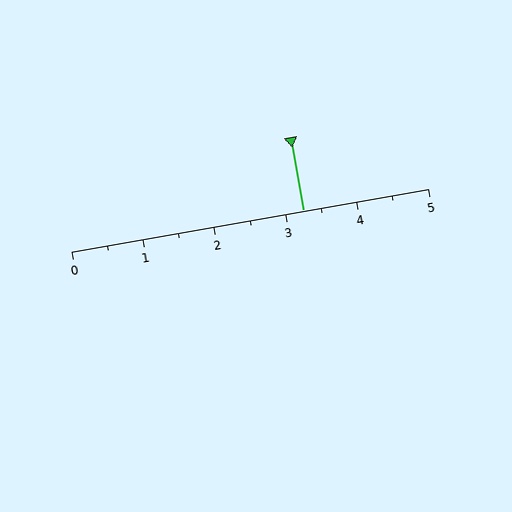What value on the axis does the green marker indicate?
The marker indicates approximately 3.2.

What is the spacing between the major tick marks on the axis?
The major ticks are spaced 1 apart.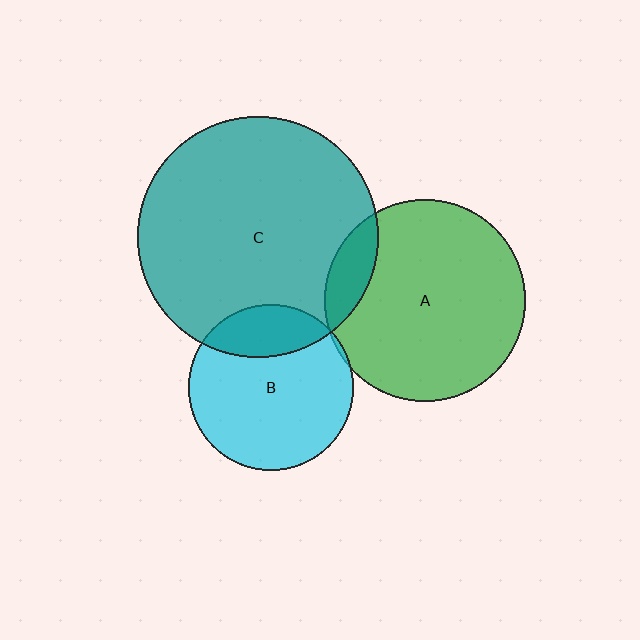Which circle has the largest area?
Circle C (teal).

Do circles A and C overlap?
Yes.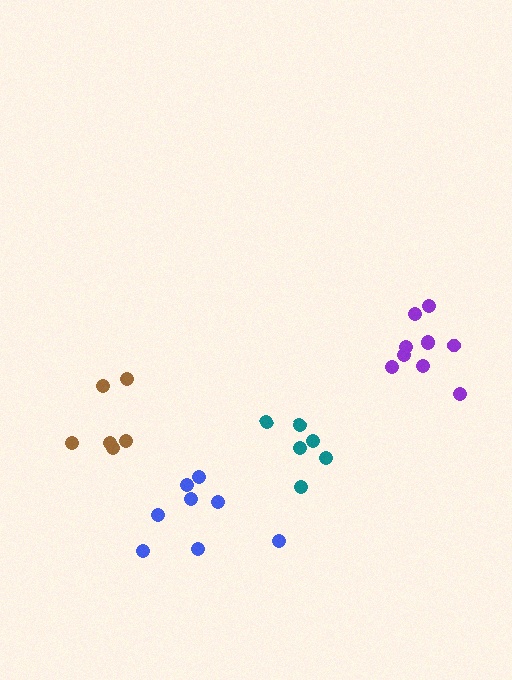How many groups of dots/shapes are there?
There are 4 groups.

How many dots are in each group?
Group 1: 10 dots, Group 2: 6 dots, Group 3: 8 dots, Group 4: 6 dots (30 total).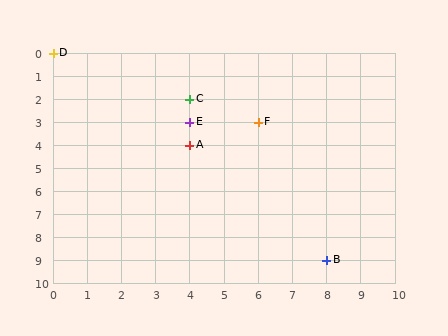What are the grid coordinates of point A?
Point A is at grid coordinates (4, 4).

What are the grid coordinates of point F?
Point F is at grid coordinates (6, 3).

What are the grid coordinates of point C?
Point C is at grid coordinates (4, 2).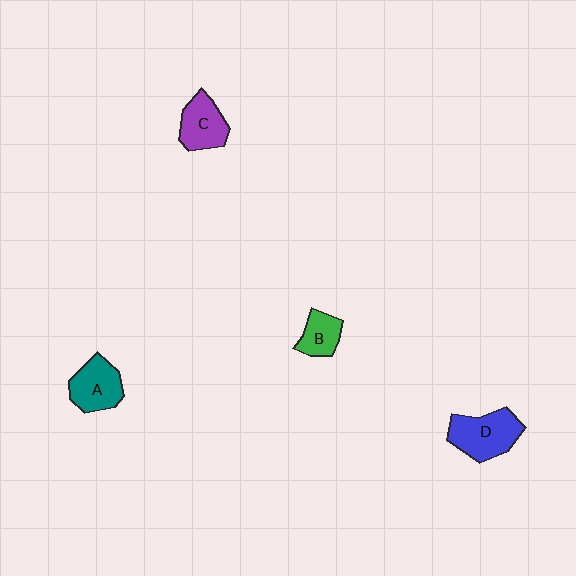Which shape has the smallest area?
Shape B (green).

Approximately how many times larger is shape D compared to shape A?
Approximately 1.2 times.